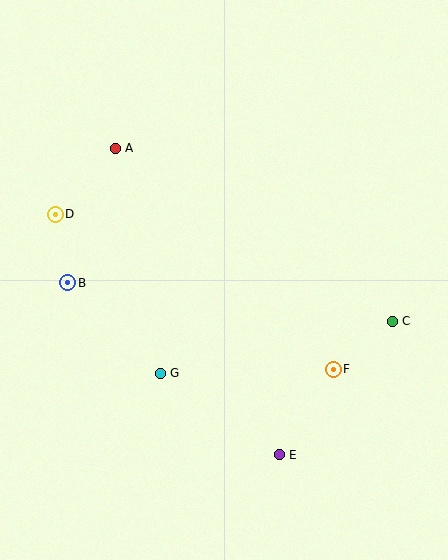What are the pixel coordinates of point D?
Point D is at (55, 214).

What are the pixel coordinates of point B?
Point B is at (68, 283).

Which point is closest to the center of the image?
Point G at (160, 373) is closest to the center.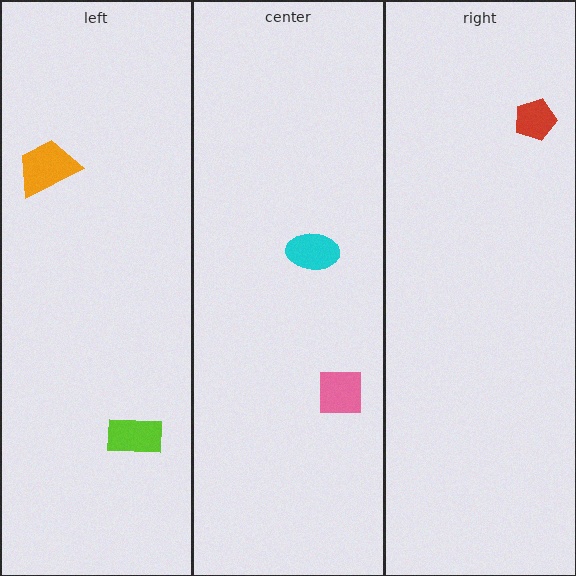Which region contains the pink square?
The center region.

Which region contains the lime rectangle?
The left region.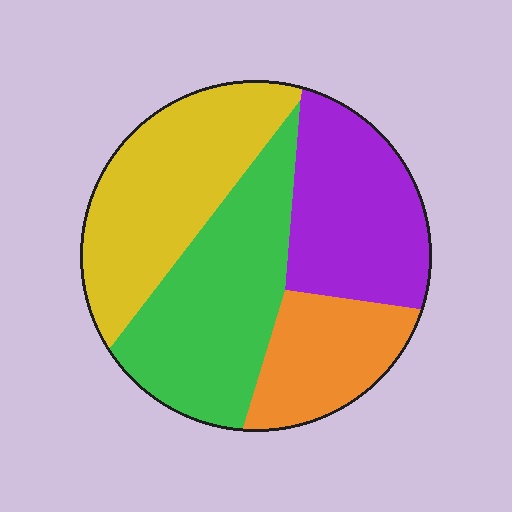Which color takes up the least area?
Orange, at roughly 15%.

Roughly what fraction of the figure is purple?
Purple takes up about one quarter (1/4) of the figure.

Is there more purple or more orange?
Purple.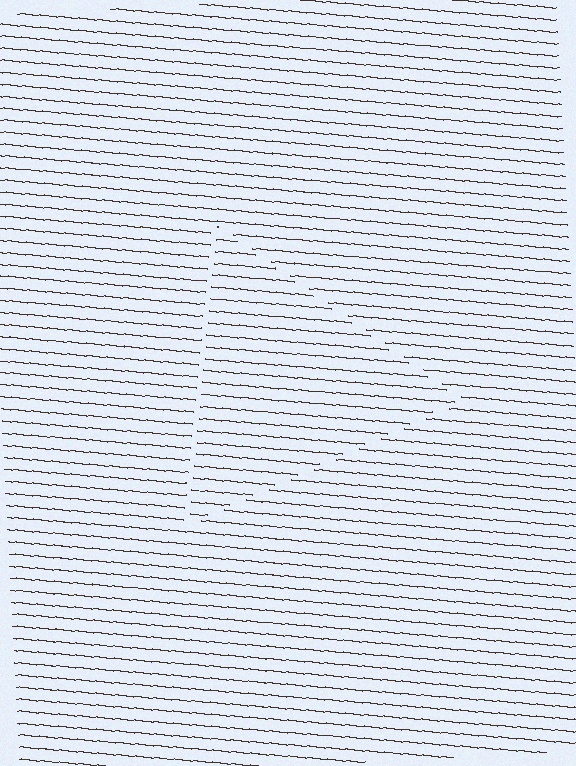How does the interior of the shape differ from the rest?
The interior of the shape contains the same grating, shifted by half a period — the contour is defined by the phase discontinuity where line-ends from the inner and outer gratings abut.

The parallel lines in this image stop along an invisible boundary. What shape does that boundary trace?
An illusory triangle. The interior of the shape contains the same grating, shifted by half a period — the contour is defined by the phase discontinuity where line-ends from the inner and outer gratings abut.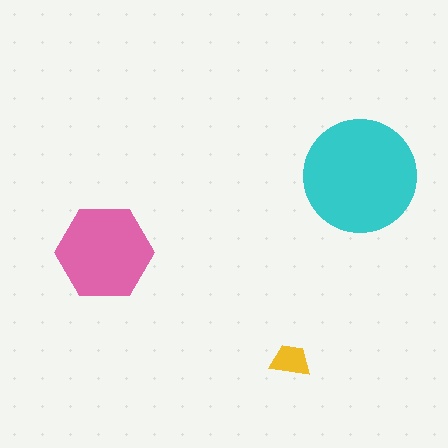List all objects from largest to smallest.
The cyan circle, the pink hexagon, the yellow trapezoid.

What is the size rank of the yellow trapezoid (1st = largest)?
3rd.